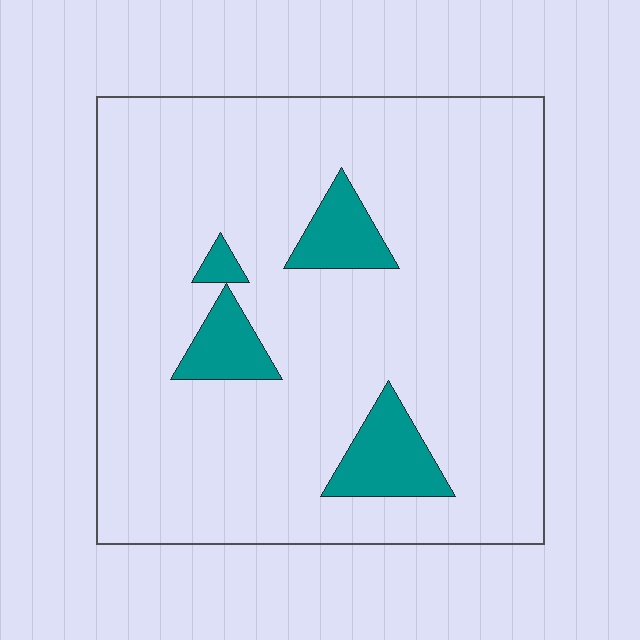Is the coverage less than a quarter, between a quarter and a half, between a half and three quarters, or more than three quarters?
Less than a quarter.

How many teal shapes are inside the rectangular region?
4.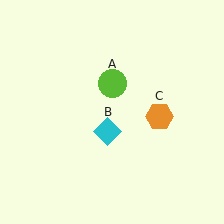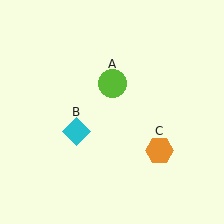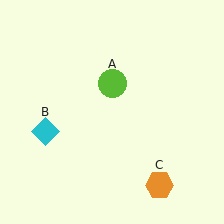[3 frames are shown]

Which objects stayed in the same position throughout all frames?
Lime circle (object A) remained stationary.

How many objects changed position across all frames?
2 objects changed position: cyan diamond (object B), orange hexagon (object C).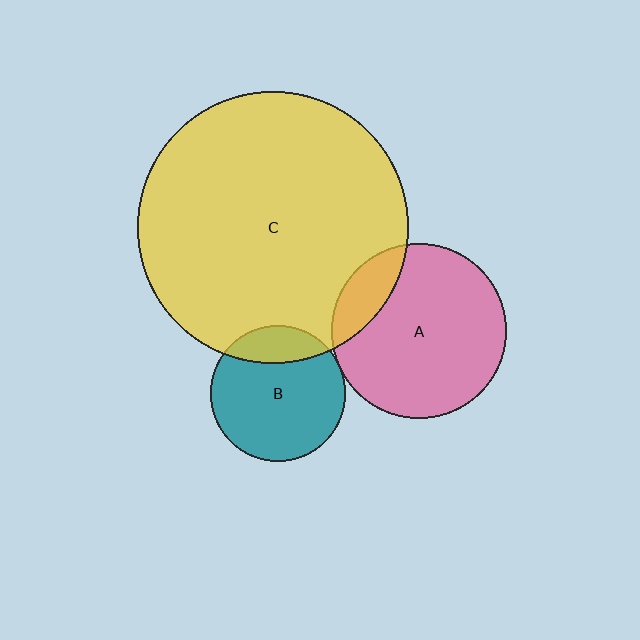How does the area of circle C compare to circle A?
Approximately 2.4 times.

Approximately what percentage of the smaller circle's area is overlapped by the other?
Approximately 20%.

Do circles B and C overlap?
Yes.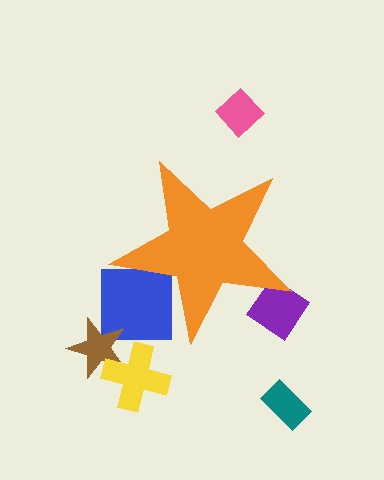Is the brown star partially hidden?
No, the brown star is fully visible.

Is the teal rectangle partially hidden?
No, the teal rectangle is fully visible.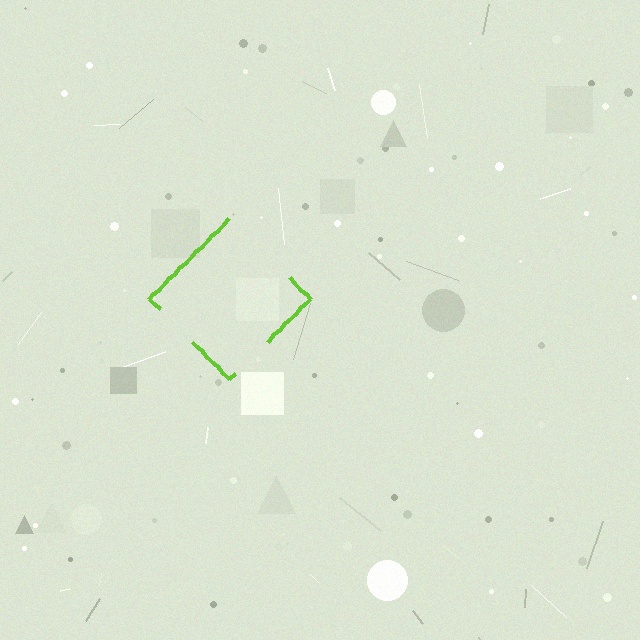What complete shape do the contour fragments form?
The contour fragments form a diamond.